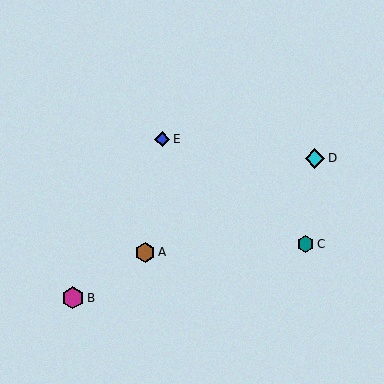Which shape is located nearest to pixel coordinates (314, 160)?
The cyan diamond (labeled D) at (315, 158) is nearest to that location.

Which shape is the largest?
The magenta hexagon (labeled B) is the largest.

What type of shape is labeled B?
Shape B is a magenta hexagon.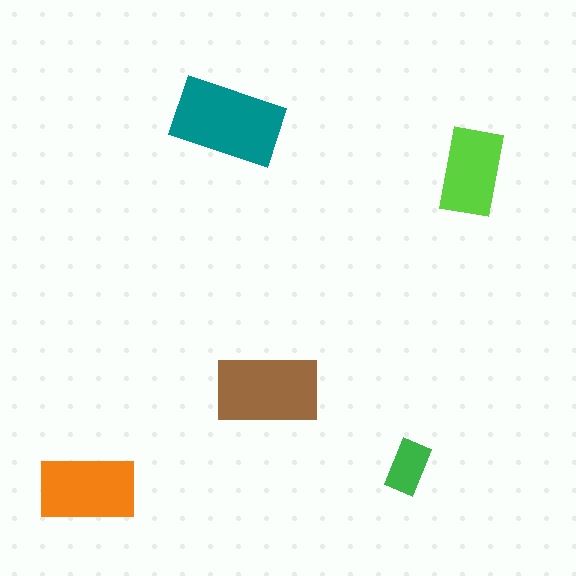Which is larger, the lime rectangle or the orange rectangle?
The orange one.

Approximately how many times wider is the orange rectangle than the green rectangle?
About 2 times wider.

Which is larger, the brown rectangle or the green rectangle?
The brown one.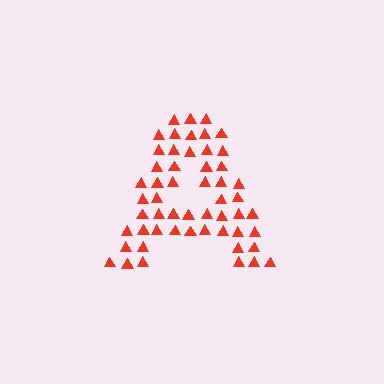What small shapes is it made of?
It is made of small triangles.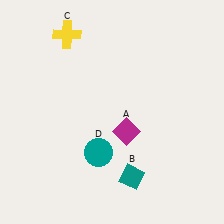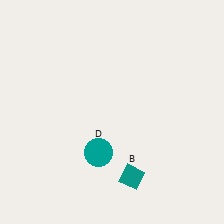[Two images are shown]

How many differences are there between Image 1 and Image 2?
There are 2 differences between the two images.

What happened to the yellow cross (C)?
The yellow cross (C) was removed in Image 2. It was in the top-left area of Image 1.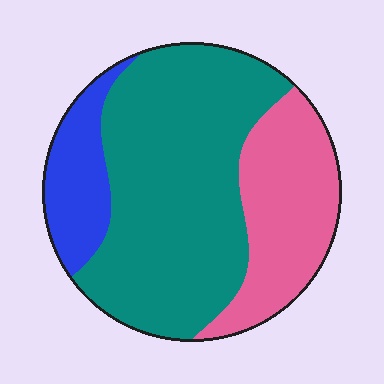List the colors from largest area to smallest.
From largest to smallest: teal, pink, blue.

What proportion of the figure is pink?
Pink takes up between a quarter and a half of the figure.